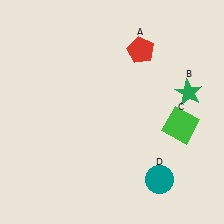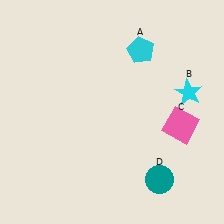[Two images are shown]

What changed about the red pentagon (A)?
In Image 1, A is red. In Image 2, it changed to cyan.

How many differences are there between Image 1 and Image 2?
There are 3 differences between the two images.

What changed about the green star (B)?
In Image 1, B is green. In Image 2, it changed to cyan.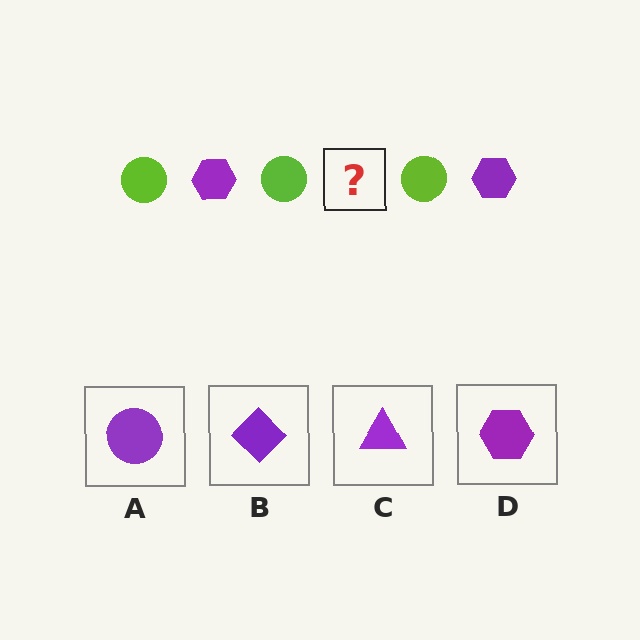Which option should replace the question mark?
Option D.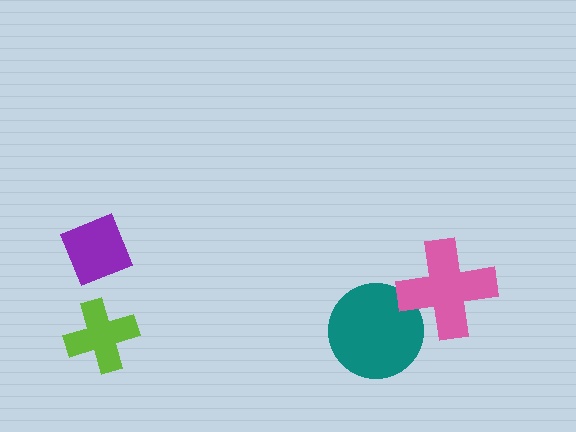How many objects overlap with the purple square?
0 objects overlap with the purple square.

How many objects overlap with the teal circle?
1 object overlaps with the teal circle.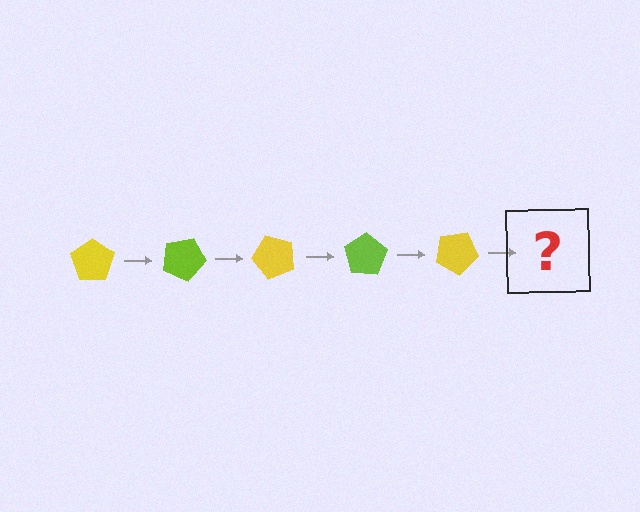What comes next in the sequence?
The next element should be a lime pentagon, rotated 125 degrees from the start.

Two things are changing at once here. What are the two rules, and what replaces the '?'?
The two rules are that it rotates 25 degrees each step and the color cycles through yellow and lime. The '?' should be a lime pentagon, rotated 125 degrees from the start.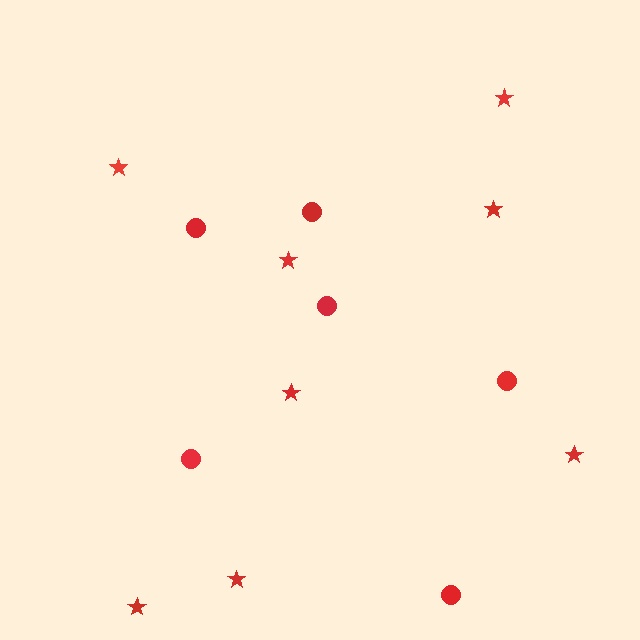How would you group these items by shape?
There are 2 groups: one group of circles (6) and one group of stars (8).